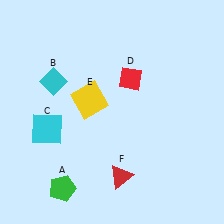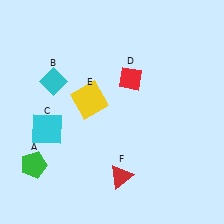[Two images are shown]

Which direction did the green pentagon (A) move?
The green pentagon (A) moved left.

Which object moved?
The green pentagon (A) moved left.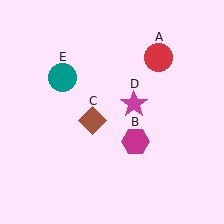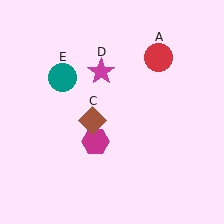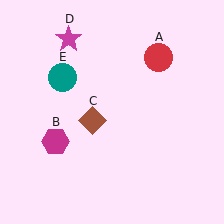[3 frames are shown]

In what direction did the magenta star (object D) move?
The magenta star (object D) moved up and to the left.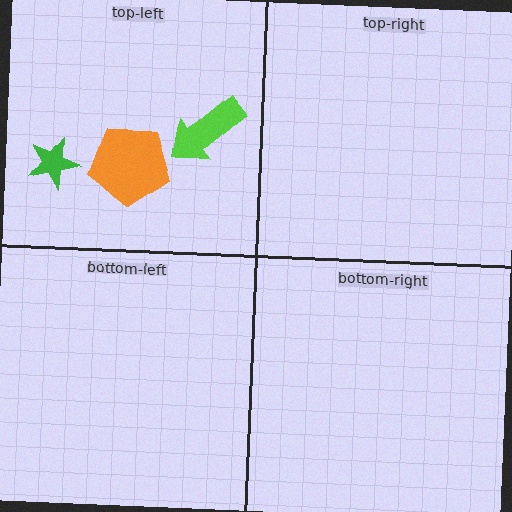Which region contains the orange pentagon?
The top-left region.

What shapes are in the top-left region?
The orange pentagon, the lime arrow, the green star.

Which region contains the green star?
The top-left region.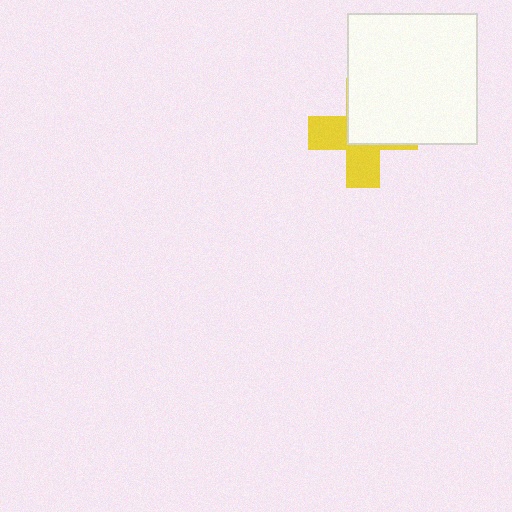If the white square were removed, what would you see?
You would see the complete yellow cross.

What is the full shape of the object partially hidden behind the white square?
The partially hidden object is a yellow cross.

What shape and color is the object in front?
The object in front is a white square.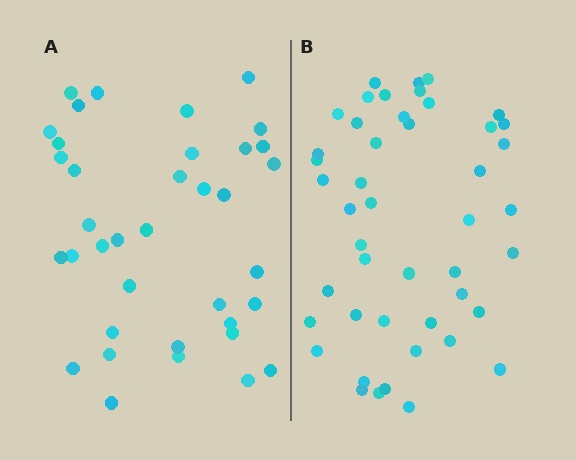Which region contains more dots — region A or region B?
Region B (the right region) has more dots.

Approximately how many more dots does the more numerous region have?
Region B has roughly 8 or so more dots than region A.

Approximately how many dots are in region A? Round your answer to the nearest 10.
About 40 dots. (The exact count is 37, which rounds to 40.)